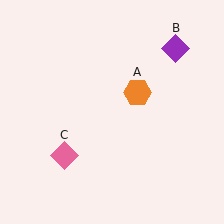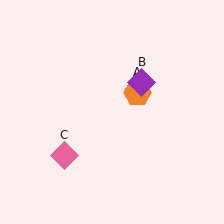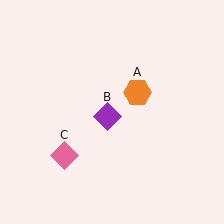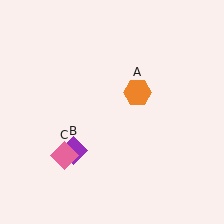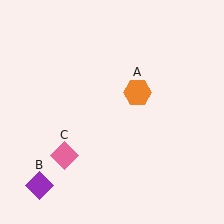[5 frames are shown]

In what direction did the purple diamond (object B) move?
The purple diamond (object B) moved down and to the left.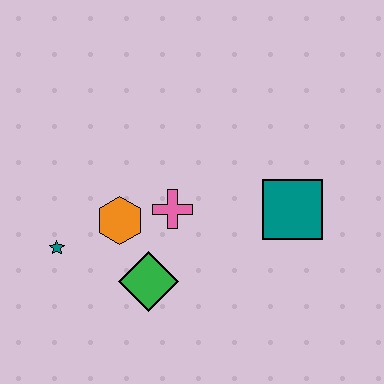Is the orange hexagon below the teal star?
No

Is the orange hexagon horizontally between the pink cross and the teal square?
No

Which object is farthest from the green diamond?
The teal square is farthest from the green diamond.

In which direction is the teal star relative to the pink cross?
The teal star is to the left of the pink cross.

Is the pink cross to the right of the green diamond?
Yes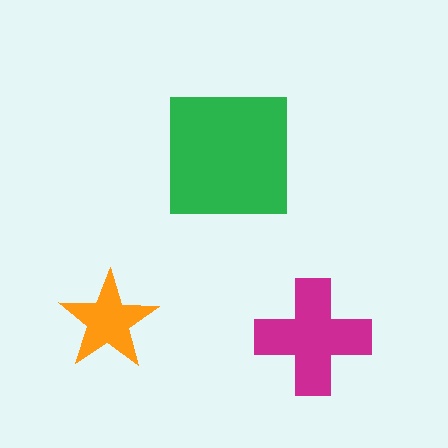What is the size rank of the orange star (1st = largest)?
3rd.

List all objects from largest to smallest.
The green square, the magenta cross, the orange star.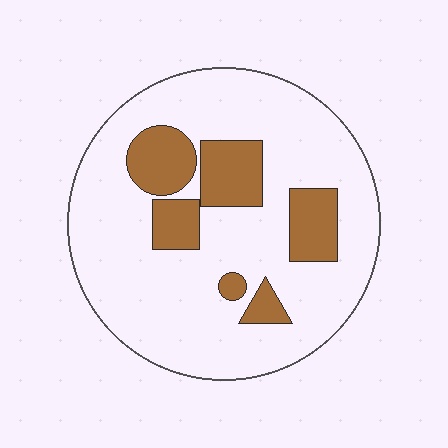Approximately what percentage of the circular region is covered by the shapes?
Approximately 20%.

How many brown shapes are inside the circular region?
6.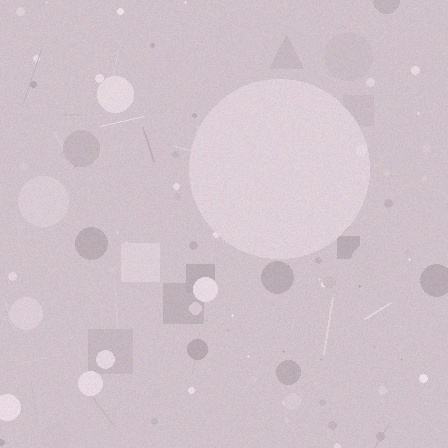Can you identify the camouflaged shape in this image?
The camouflaged shape is a circle.